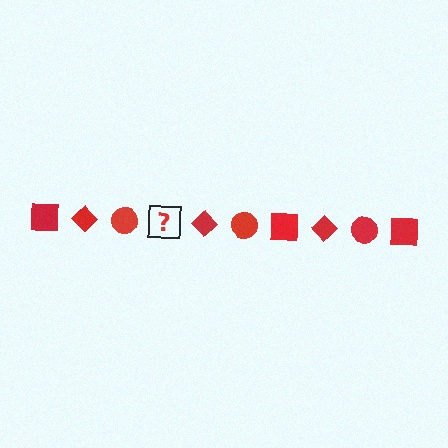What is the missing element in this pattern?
The missing element is a red square.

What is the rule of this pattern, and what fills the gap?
The rule is that the pattern cycles through square, diamond, circle shapes in red. The gap should be filled with a red square.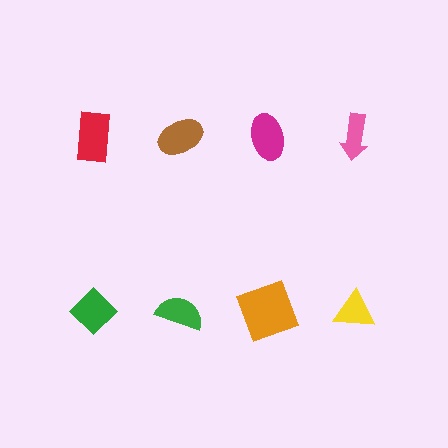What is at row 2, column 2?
A green semicircle.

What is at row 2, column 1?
A green diamond.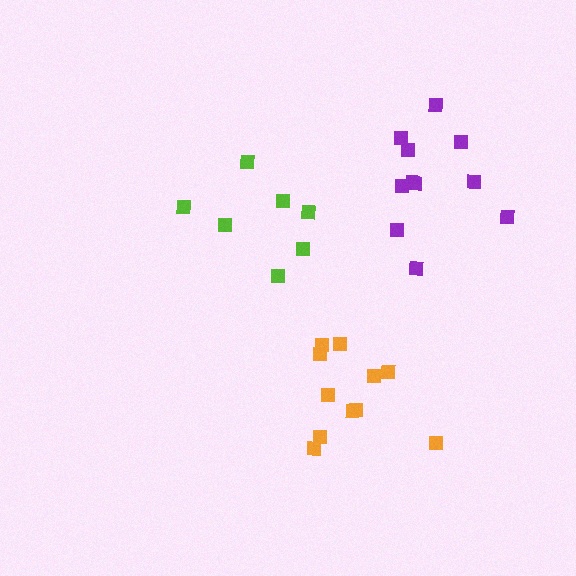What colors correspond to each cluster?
The clusters are colored: lime, purple, orange.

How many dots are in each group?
Group 1: 7 dots, Group 2: 11 dots, Group 3: 11 dots (29 total).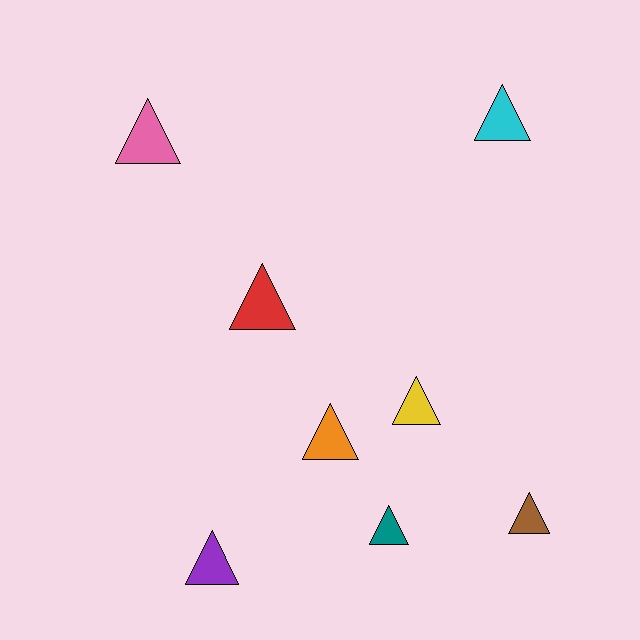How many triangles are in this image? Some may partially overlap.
There are 8 triangles.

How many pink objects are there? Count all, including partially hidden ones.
There is 1 pink object.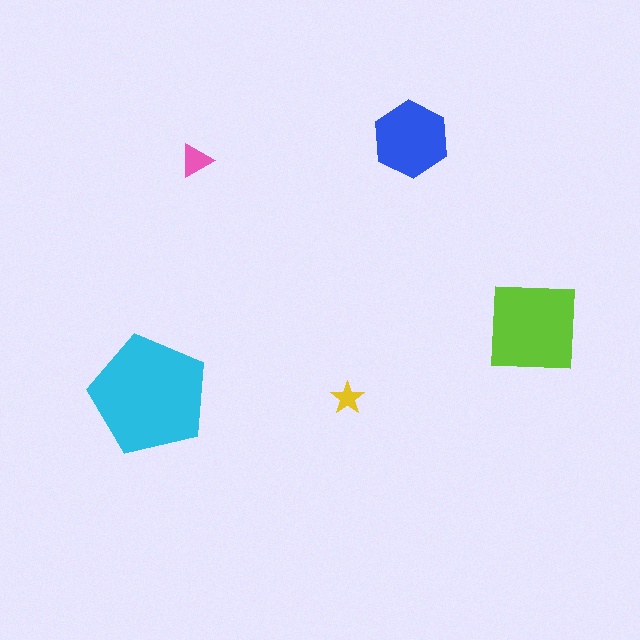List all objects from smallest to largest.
The yellow star, the pink triangle, the blue hexagon, the lime square, the cyan pentagon.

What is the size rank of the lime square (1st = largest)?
2nd.